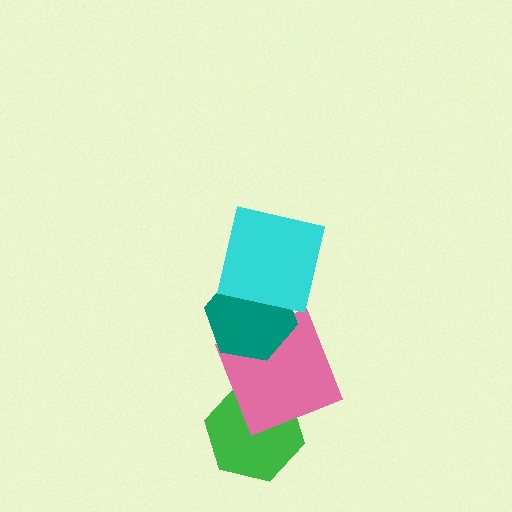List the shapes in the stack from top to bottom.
From top to bottom: the cyan square, the teal hexagon, the pink square, the green hexagon.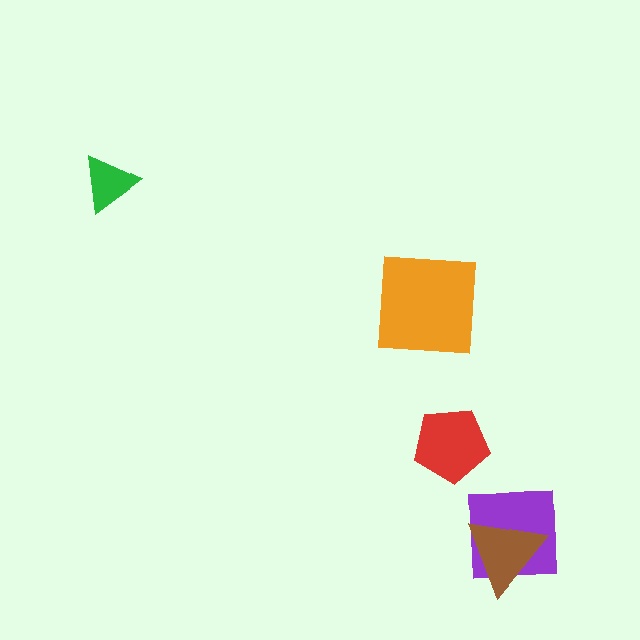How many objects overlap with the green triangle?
0 objects overlap with the green triangle.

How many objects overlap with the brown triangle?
1 object overlaps with the brown triangle.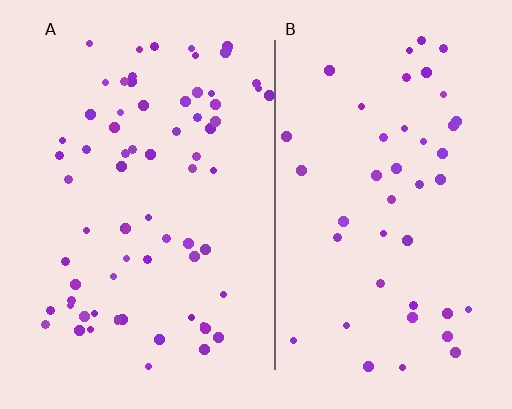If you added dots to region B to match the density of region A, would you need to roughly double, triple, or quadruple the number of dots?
Approximately double.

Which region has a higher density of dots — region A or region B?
A (the left).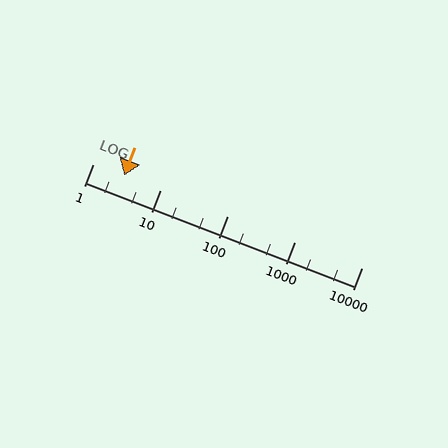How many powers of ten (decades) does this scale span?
The scale spans 4 decades, from 1 to 10000.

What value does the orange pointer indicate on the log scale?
The pointer indicates approximately 2.9.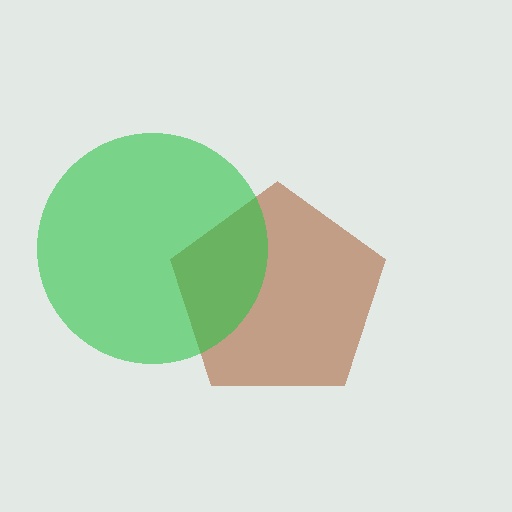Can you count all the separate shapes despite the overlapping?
Yes, there are 2 separate shapes.